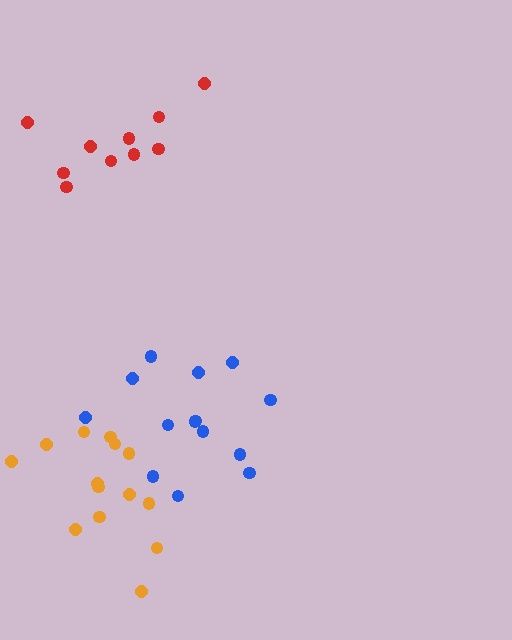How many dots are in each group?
Group 1: 10 dots, Group 2: 14 dots, Group 3: 14 dots (38 total).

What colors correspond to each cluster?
The clusters are colored: red, blue, orange.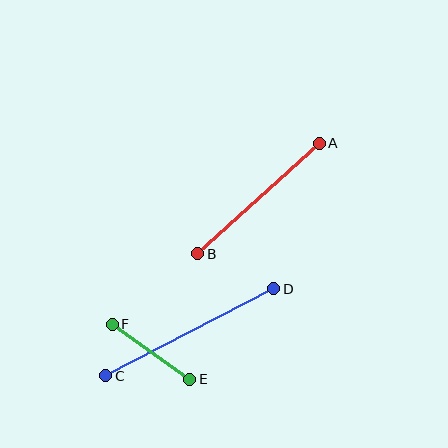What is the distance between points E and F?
The distance is approximately 95 pixels.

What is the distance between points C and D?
The distance is approximately 189 pixels.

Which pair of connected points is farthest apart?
Points C and D are farthest apart.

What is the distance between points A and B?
The distance is approximately 164 pixels.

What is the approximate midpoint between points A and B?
The midpoint is at approximately (258, 198) pixels.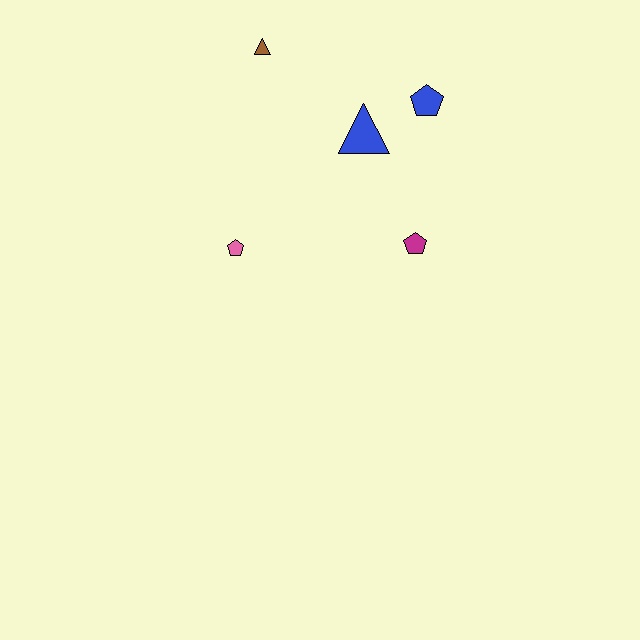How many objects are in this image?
There are 5 objects.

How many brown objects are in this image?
There is 1 brown object.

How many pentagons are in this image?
There are 3 pentagons.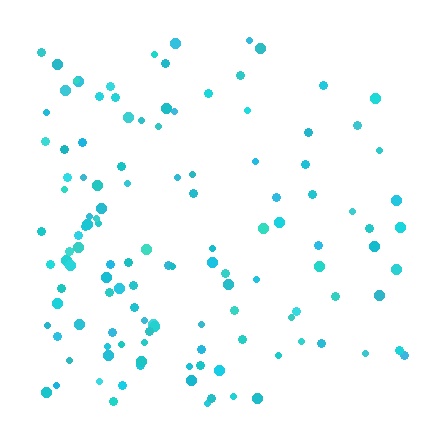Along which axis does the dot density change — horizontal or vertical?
Horizontal.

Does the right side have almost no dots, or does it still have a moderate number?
Still a moderate number, just noticeably fewer than the left.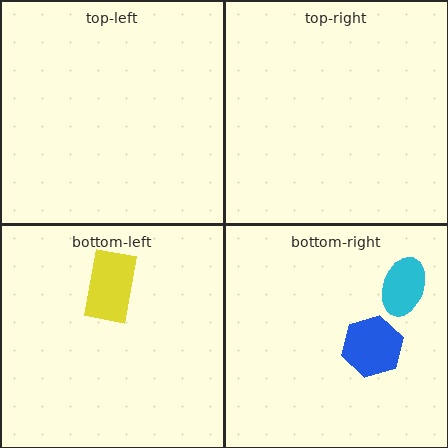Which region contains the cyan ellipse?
The bottom-right region.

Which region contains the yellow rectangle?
The bottom-left region.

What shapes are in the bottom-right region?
The cyan ellipse, the blue hexagon.